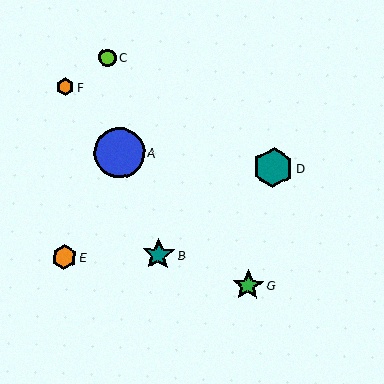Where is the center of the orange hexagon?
The center of the orange hexagon is at (64, 257).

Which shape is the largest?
The blue circle (labeled A) is the largest.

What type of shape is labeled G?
Shape G is a green star.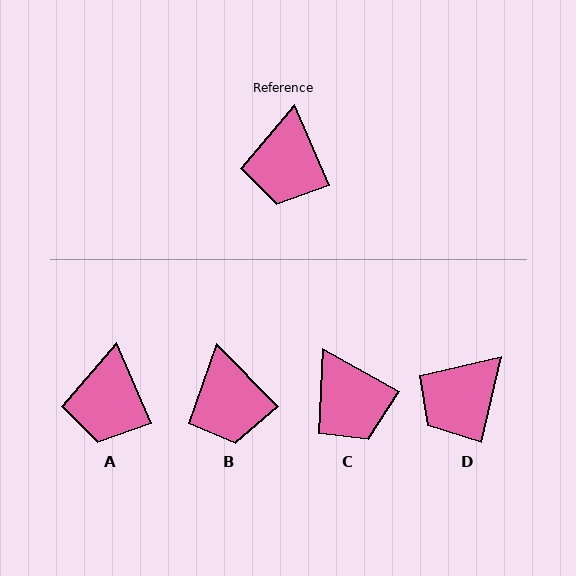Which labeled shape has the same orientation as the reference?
A.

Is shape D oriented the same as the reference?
No, it is off by about 36 degrees.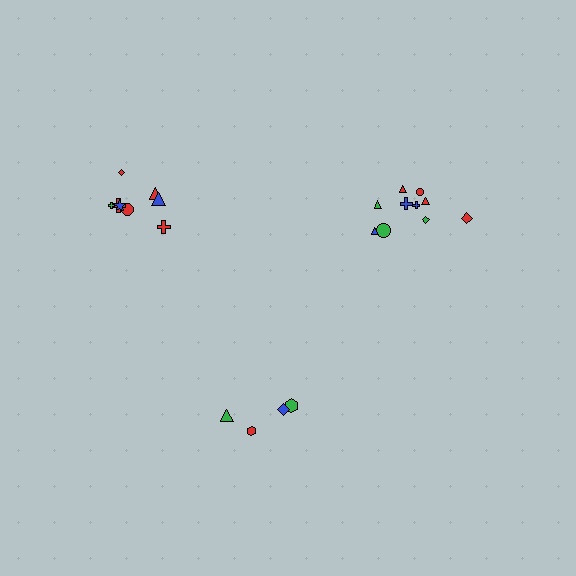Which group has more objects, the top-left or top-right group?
The top-right group.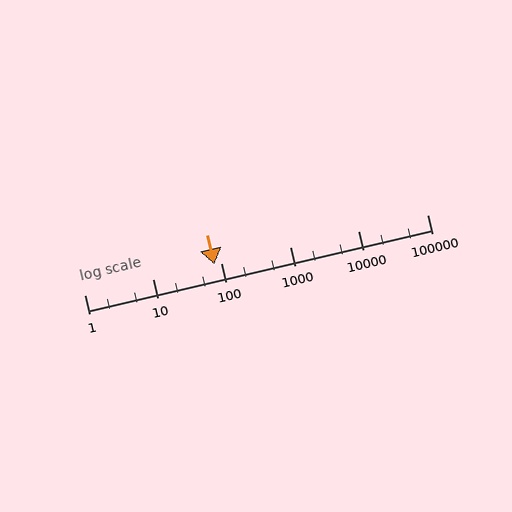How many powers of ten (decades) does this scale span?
The scale spans 5 decades, from 1 to 100000.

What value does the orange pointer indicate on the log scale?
The pointer indicates approximately 78.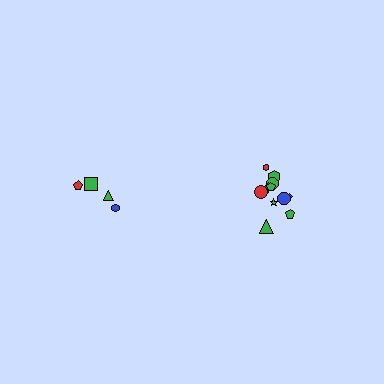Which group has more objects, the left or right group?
The right group.